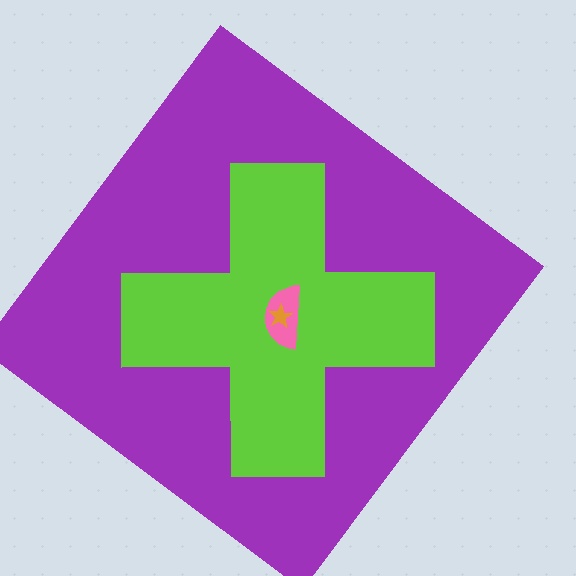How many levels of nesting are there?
4.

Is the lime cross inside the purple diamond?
Yes.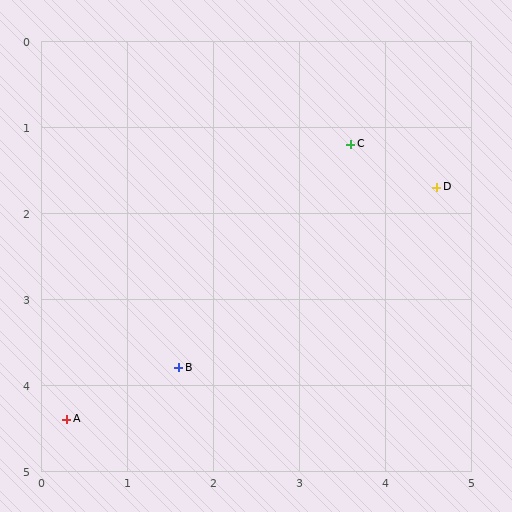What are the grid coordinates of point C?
Point C is at approximately (3.6, 1.2).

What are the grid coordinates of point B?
Point B is at approximately (1.6, 3.8).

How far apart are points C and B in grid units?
Points C and B are about 3.3 grid units apart.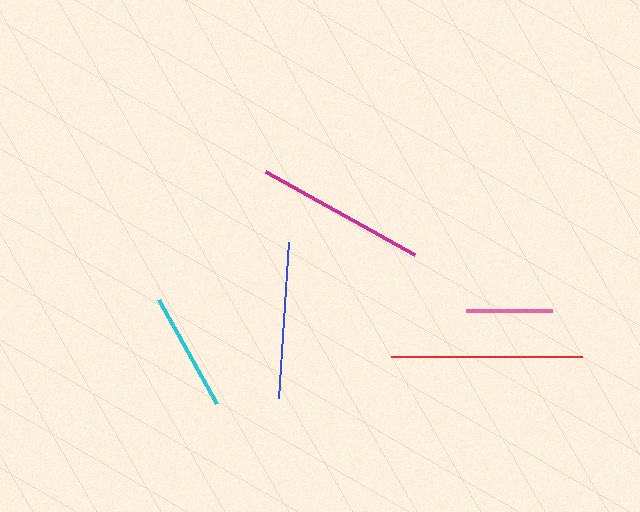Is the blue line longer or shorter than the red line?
The red line is longer than the blue line.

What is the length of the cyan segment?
The cyan segment is approximately 119 pixels long.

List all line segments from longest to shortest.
From longest to shortest: red, magenta, blue, cyan, pink.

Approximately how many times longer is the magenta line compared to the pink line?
The magenta line is approximately 2.0 times the length of the pink line.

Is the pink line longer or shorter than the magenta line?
The magenta line is longer than the pink line.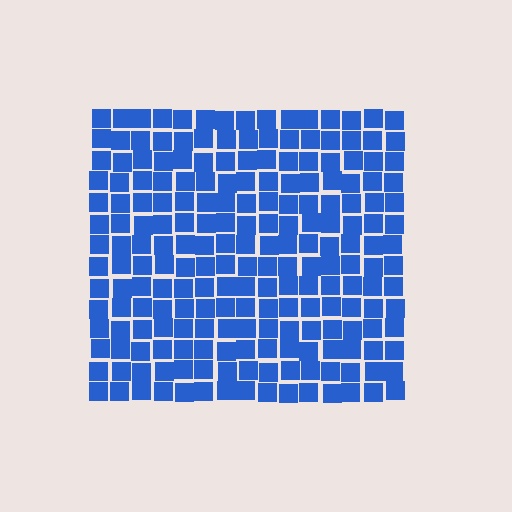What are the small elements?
The small elements are squares.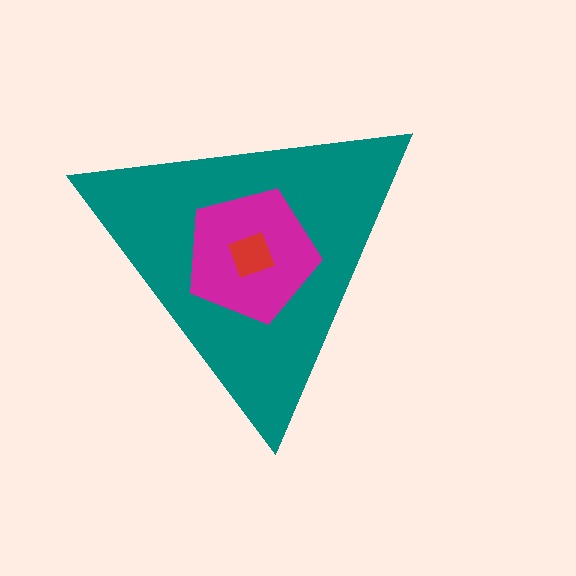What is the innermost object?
The red square.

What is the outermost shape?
The teal triangle.